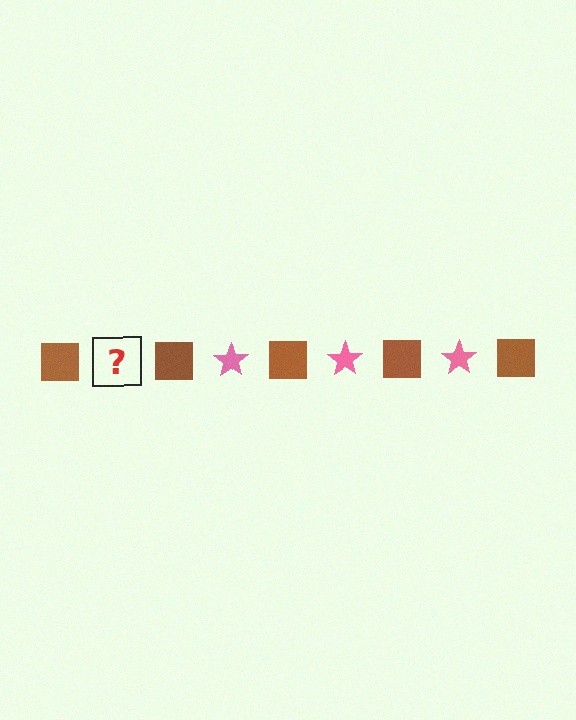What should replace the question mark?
The question mark should be replaced with a pink star.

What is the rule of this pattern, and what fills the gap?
The rule is that the pattern alternates between brown square and pink star. The gap should be filled with a pink star.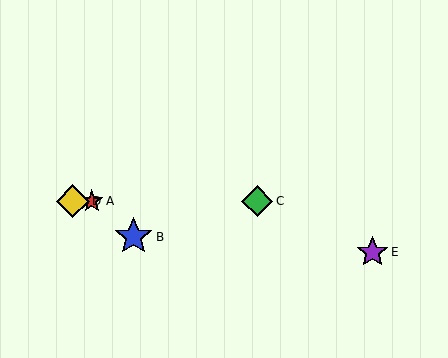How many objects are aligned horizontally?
3 objects (A, C, D) are aligned horizontally.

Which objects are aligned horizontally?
Objects A, C, D are aligned horizontally.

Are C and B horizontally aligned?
No, C is at y≈201 and B is at y≈237.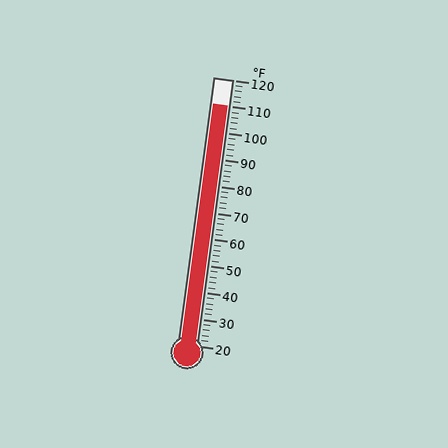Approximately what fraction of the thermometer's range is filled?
The thermometer is filled to approximately 90% of its range.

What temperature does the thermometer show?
The thermometer shows approximately 110°F.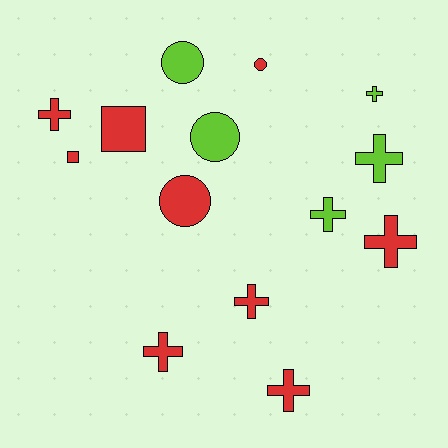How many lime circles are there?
There are 2 lime circles.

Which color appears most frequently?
Red, with 9 objects.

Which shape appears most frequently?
Cross, with 8 objects.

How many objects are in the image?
There are 14 objects.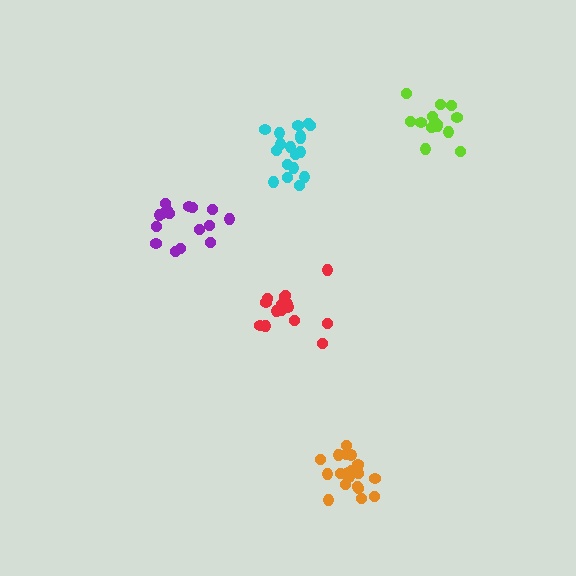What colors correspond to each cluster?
The clusters are colored: orange, red, purple, cyan, lime.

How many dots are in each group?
Group 1: 20 dots, Group 2: 15 dots, Group 3: 16 dots, Group 4: 18 dots, Group 5: 14 dots (83 total).